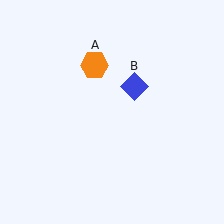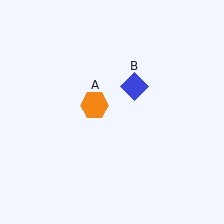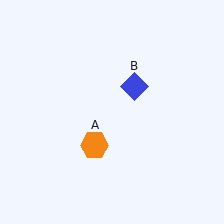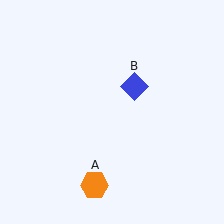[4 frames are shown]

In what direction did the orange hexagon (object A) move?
The orange hexagon (object A) moved down.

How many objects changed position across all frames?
1 object changed position: orange hexagon (object A).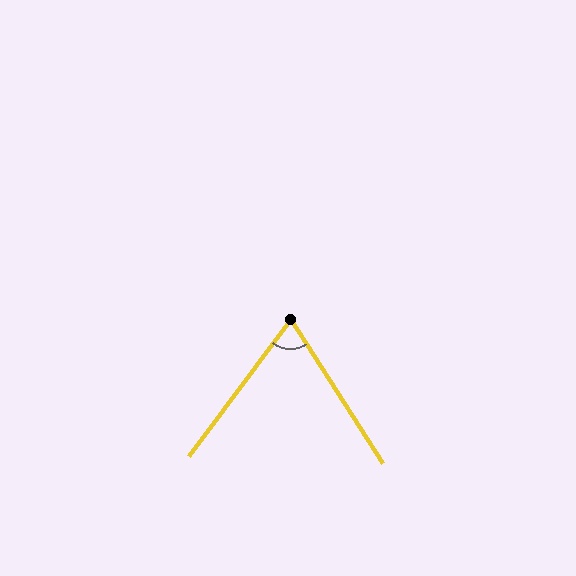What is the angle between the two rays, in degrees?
Approximately 69 degrees.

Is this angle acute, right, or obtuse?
It is acute.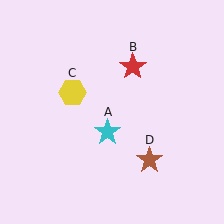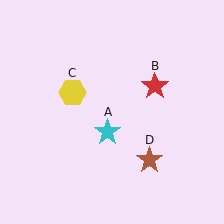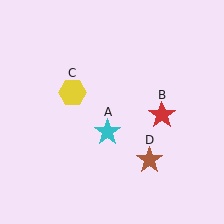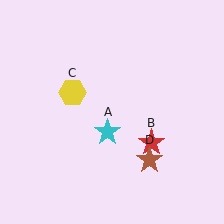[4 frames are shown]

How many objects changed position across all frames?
1 object changed position: red star (object B).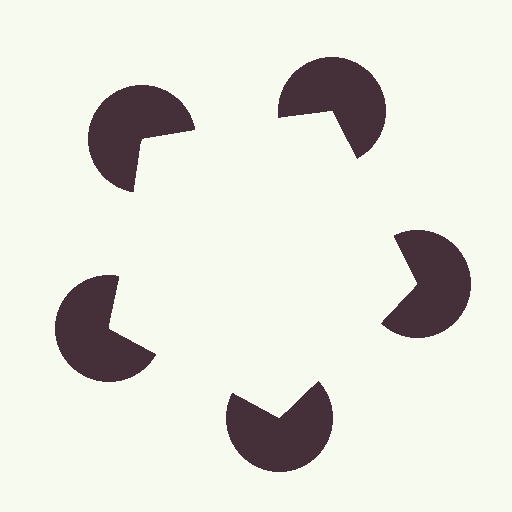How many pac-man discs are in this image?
There are 5 — one at each vertex of the illusory pentagon.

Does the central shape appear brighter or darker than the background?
It typically appears slightly brighter than the background, even though no actual brightness change is drawn.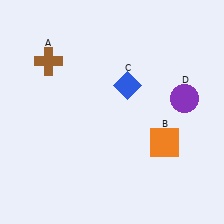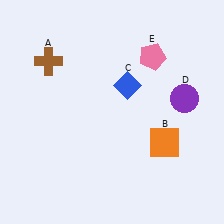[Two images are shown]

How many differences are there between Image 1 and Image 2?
There is 1 difference between the two images.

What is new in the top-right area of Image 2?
A pink pentagon (E) was added in the top-right area of Image 2.